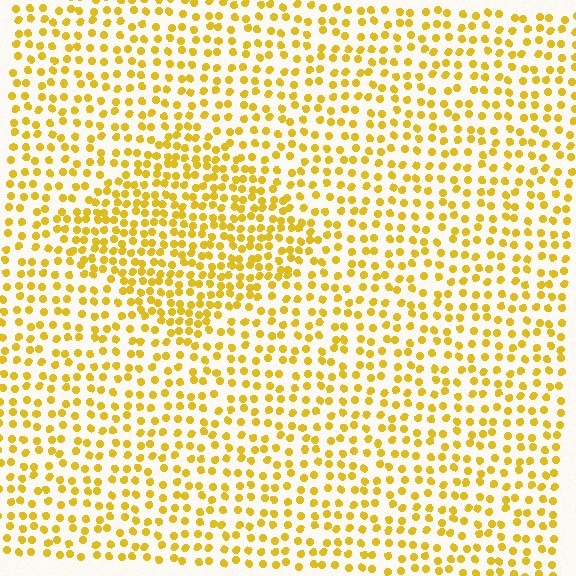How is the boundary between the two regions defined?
The boundary is defined by a change in element density (approximately 1.7x ratio). All elements are the same color, size, and shape.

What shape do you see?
I see a diamond.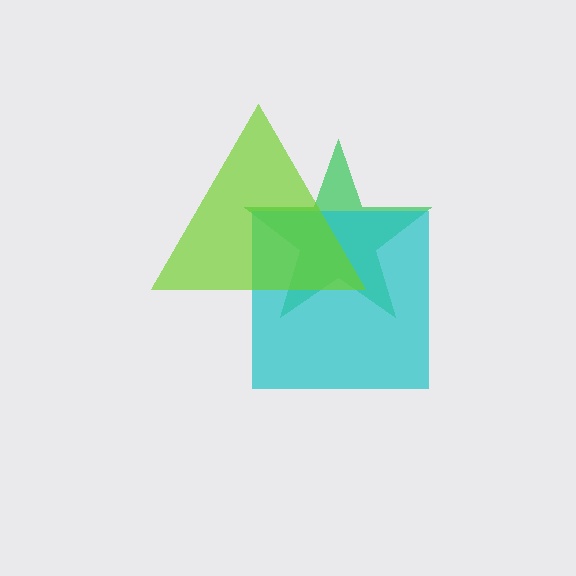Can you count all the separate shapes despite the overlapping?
Yes, there are 3 separate shapes.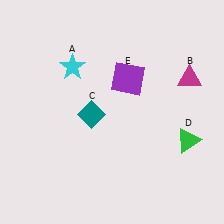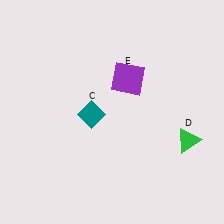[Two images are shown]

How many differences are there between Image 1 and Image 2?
There are 2 differences between the two images.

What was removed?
The magenta triangle (B), the cyan star (A) were removed in Image 2.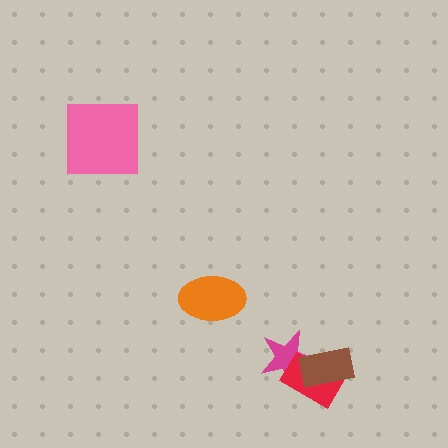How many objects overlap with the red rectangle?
2 objects overlap with the red rectangle.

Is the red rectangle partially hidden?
Yes, it is partially covered by another shape.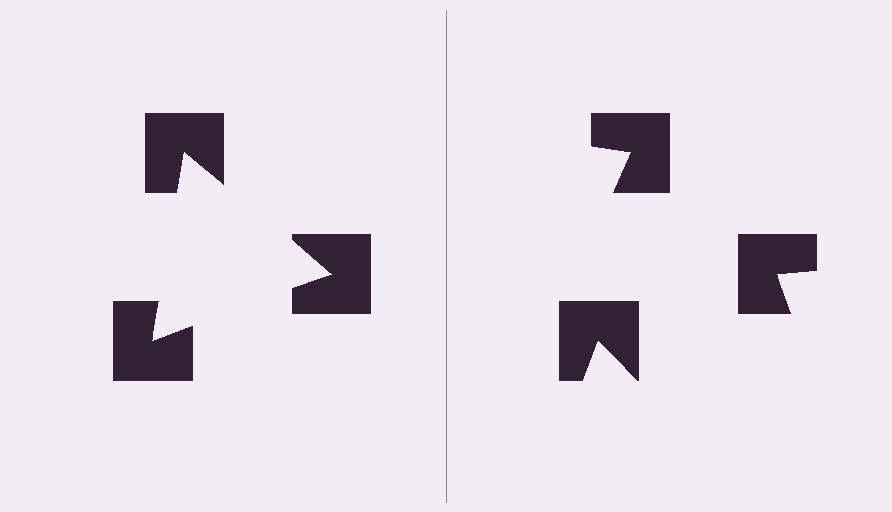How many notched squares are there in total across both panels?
6 — 3 on each side.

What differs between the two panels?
The notched squares are positioned identically on both sides; only the wedge orientations differ. On the left they align to a triangle; on the right they are misaligned.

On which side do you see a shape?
An illusory triangle appears on the left side. On the right side the wedge cuts are rotated, so no coherent shape forms.